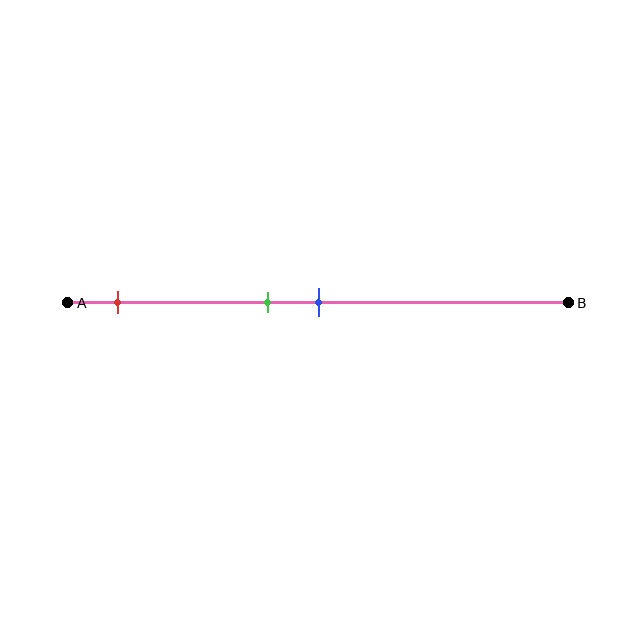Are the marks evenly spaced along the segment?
No, the marks are not evenly spaced.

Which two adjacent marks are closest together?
The green and blue marks are the closest adjacent pair.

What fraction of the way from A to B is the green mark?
The green mark is approximately 40% (0.4) of the way from A to B.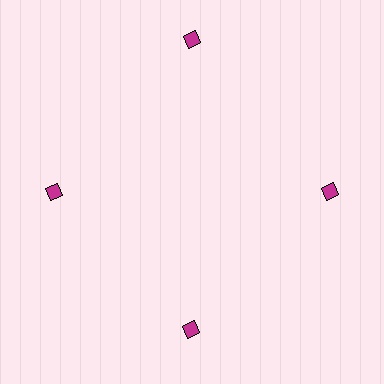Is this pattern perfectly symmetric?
No. The 4 magenta diamonds are arranged in a ring, but one element near the 12 o'clock position is pushed outward from the center, breaking the 4-fold rotational symmetry.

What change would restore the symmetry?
The symmetry would be restored by moving it inward, back onto the ring so that all 4 diamonds sit at equal angles and equal distance from the center.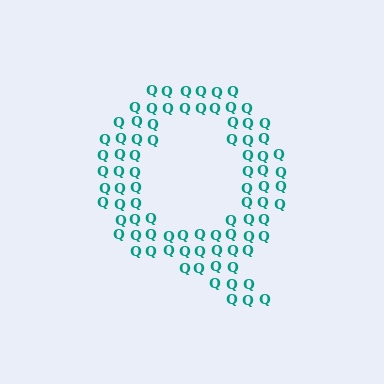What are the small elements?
The small elements are letter Q's.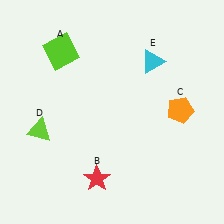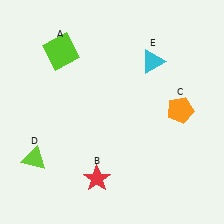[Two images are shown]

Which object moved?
The lime triangle (D) moved down.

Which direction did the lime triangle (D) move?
The lime triangle (D) moved down.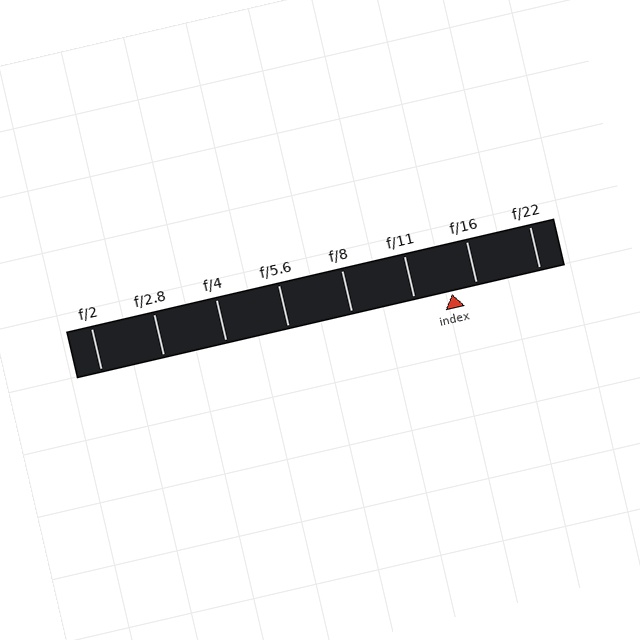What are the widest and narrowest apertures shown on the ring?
The widest aperture shown is f/2 and the narrowest is f/22.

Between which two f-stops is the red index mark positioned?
The index mark is between f/11 and f/16.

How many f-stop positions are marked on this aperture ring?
There are 8 f-stop positions marked.